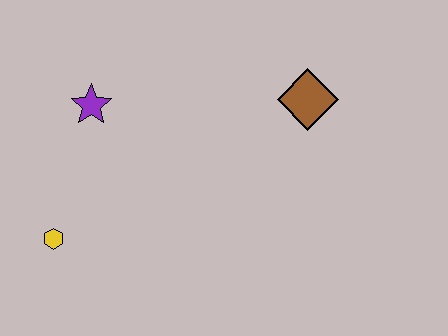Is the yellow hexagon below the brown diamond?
Yes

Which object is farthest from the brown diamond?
The yellow hexagon is farthest from the brown diamond.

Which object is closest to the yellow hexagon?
The purple star is closest to the yellow hexagon.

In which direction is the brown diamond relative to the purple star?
The brown diamond is to the right of the purple star.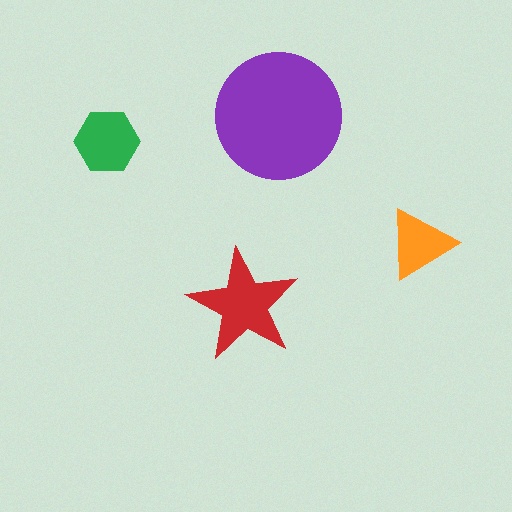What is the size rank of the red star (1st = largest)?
2nd.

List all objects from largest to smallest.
The purple circle, the red star, the green hexagon, the orange triangle.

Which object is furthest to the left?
The green hexagon is leftmost.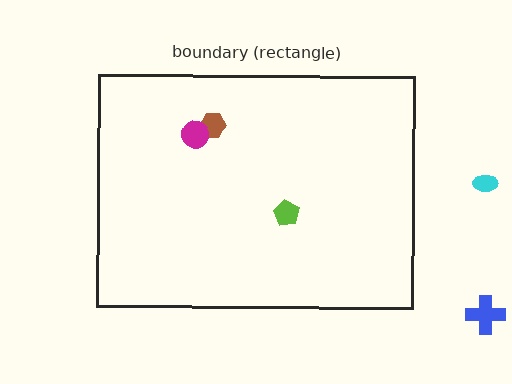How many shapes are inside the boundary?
3 inside, 2 outside.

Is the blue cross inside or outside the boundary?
Outside.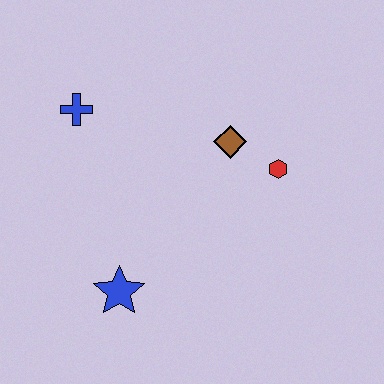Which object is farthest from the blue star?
The red hexagon is farthest from the blue star.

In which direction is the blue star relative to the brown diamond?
The blue star is below the brown diamond.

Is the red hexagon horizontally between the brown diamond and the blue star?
No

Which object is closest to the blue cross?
The brown diamond is closest to the blue cross.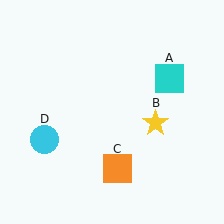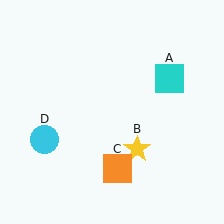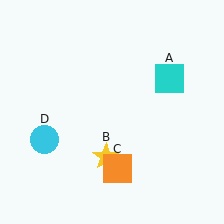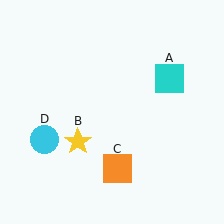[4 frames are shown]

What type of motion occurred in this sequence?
The yellow star (object B) rotated clockwise around the center of the scene.